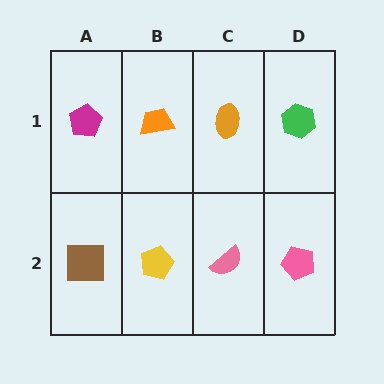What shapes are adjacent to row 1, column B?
A yellow pentagon (row 2, column B), a magenta pentagon (row 1, column A), an orange ellipse (row 1, column C).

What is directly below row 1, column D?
A pink pentagon.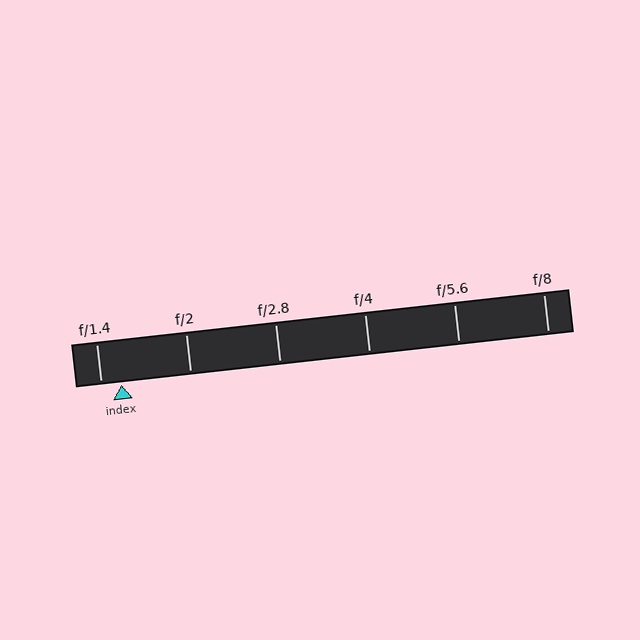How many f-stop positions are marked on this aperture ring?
There are 6 f-stop positions marked.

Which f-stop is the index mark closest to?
The index mark is closest to f/1.4.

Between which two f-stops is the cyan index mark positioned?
The index mark is between f/1.4 and f/2.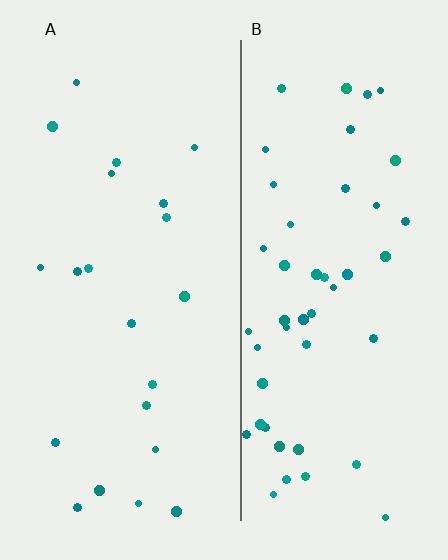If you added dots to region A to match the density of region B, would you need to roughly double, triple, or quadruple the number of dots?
Approximately double.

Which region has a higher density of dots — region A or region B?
B (the right).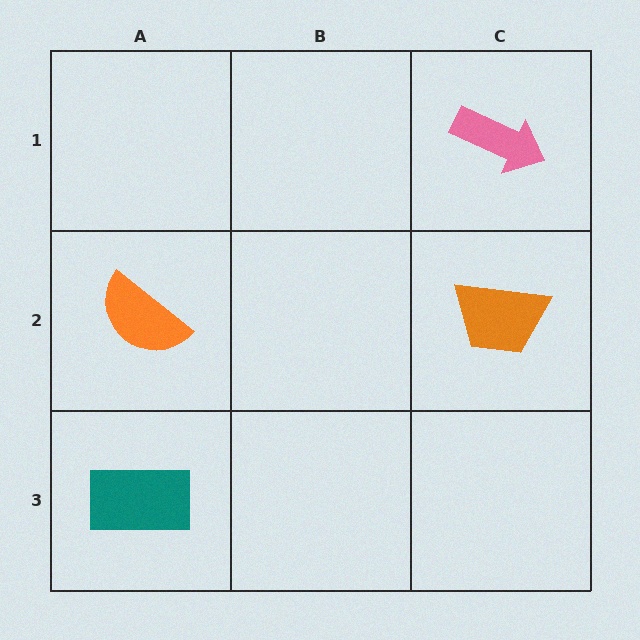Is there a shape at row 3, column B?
No, that cell is empty.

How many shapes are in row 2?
2 shapes.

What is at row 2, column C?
An orange trapezoid.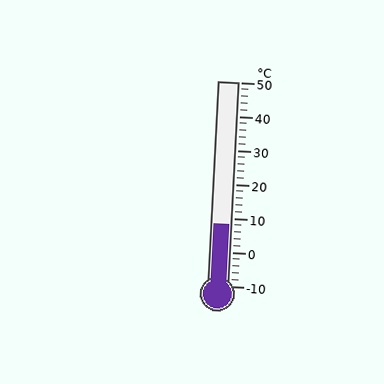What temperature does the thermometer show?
The thermometer shows approximately 8°C.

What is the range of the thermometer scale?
The thermometer scale ranges from -10°C to 50°C.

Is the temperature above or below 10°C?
The temperature is below 10°C.